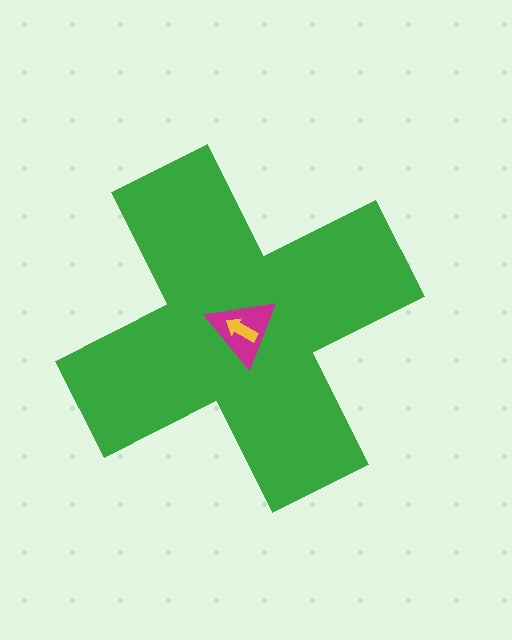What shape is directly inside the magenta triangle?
The yellow arrow.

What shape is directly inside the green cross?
The magenta triangle.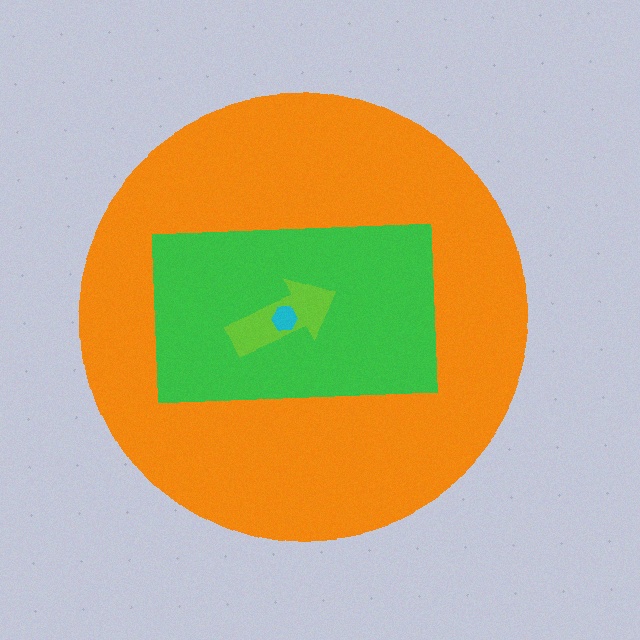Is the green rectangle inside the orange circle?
Yes.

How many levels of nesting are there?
4.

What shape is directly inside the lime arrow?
The cyan hexagon.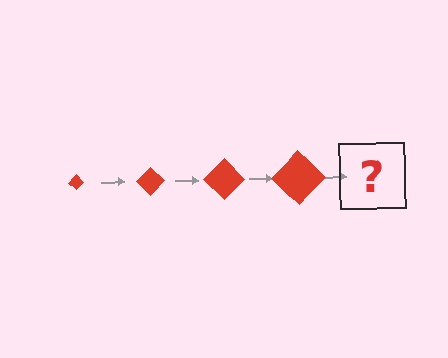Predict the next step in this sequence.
The next step is a red diamond, larger than the previous one.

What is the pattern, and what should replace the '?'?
The pattern is that the diamond gets progressively larger each step. The '?' should be a red diamond, larger than the previous one.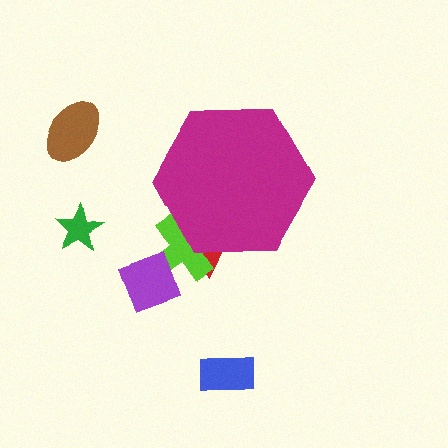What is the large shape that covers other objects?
A magenta hexagon.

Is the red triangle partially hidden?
Yes, the red triangle is partially hidden behind the magenta hexagon.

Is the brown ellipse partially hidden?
No, the brown ellipse is fully visible.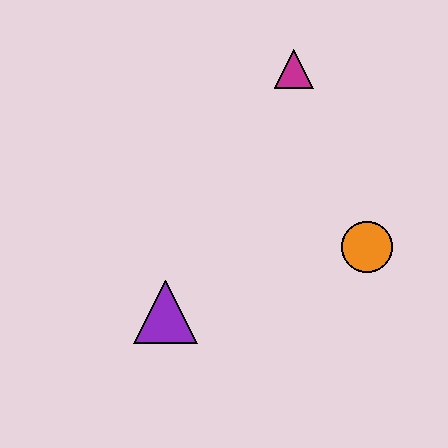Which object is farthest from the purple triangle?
The magenta triangle is farthest from the purple triangle.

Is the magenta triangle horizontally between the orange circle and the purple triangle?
Yes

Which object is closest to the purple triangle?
The orange circle is closest to the purple triangle.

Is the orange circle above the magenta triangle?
No